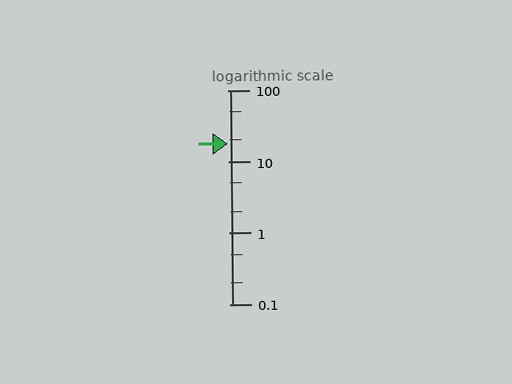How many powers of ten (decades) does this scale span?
The scale spans 3 decades, from 0.1 to 100.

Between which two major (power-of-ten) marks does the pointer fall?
The pointer is between 10 and 100.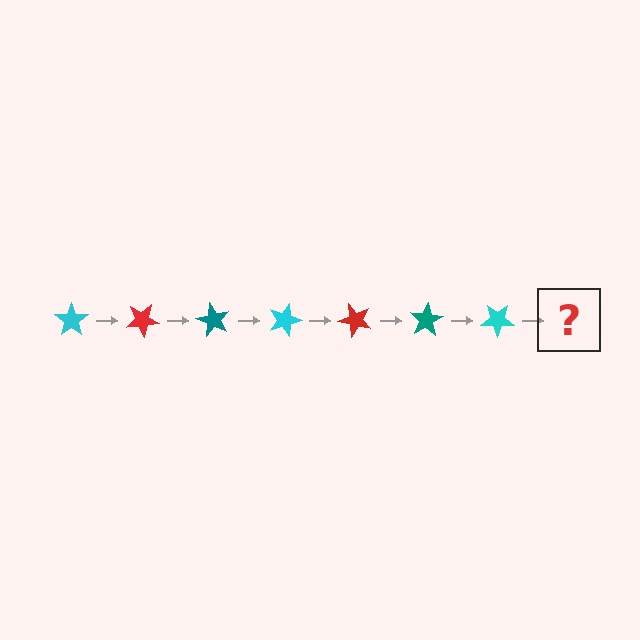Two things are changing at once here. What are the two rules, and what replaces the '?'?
The two rules are that it rotates 30 degrees each step and the color cycles through cyan, red, and teal. The '?' should be a red star, rotated 210 degrees from the start.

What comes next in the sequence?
The next element should be a red star, rotated 210 degrees from the start.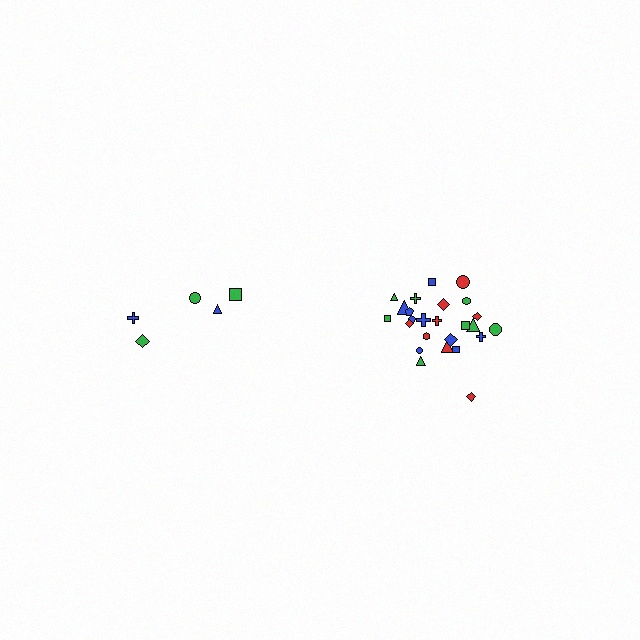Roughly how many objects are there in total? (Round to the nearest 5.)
Roughly 30 objects in total.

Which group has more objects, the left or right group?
The right group.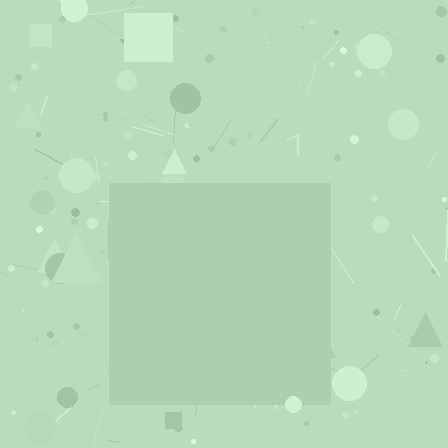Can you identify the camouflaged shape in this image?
The camouflaged shape is a square.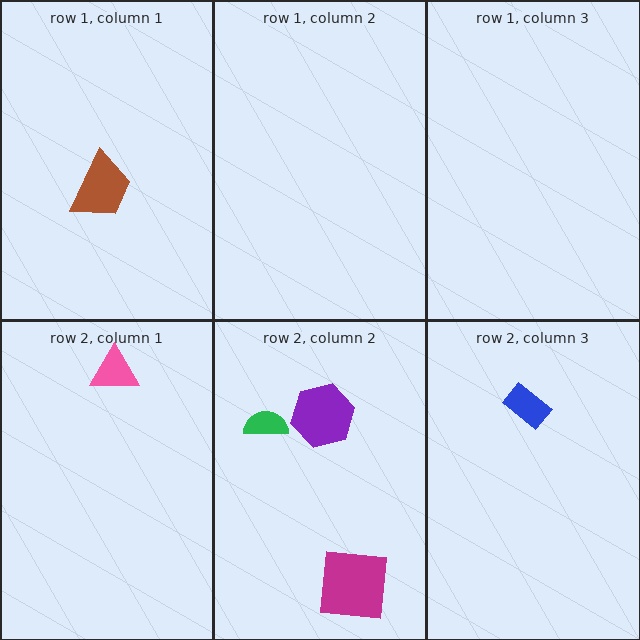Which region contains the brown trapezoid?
The row 1, column 1 region.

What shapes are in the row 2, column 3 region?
The blue rectangle.